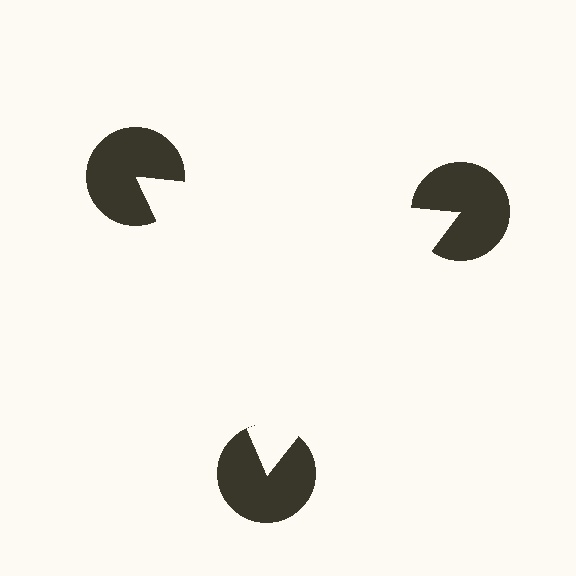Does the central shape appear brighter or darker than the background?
It typically appears slightly brighter than the background, even though no actual brightness change is drawn.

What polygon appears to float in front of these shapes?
An illusory triangle — its edges are inferred from the aligned wedge cuts in the pac-man discs, not physically drawn.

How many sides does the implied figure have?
3 sides.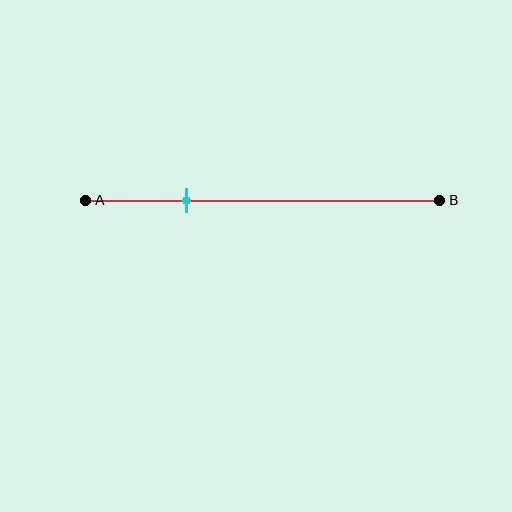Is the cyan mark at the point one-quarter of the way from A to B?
No, the mark is at about 30% from A, not at the 25% one-quarter point.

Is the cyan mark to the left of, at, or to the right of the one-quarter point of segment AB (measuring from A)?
The cyan mark is to the right of the one-quarter point of segment AB.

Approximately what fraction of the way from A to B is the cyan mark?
The cyan mark is approximately 30% of the way from A to B.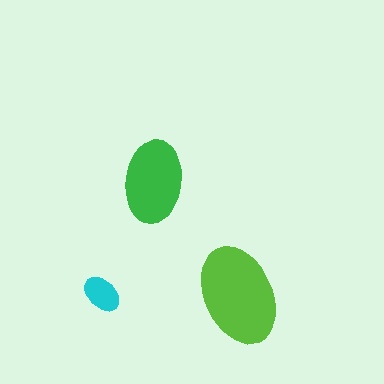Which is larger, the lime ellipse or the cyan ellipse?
The lime one.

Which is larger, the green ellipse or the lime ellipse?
The lime one.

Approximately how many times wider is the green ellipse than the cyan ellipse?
About 2 times wider.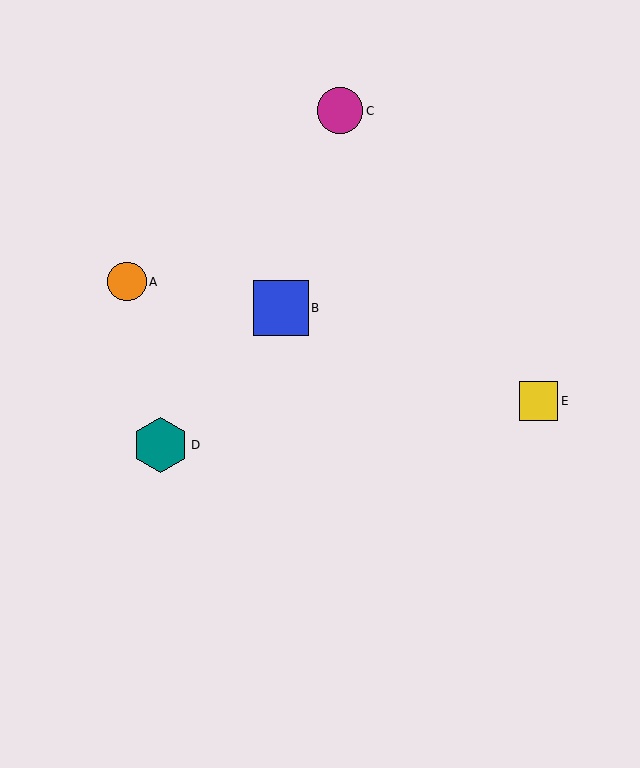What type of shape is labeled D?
Shape D is a teal hexagon.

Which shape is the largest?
The blue square (labeled B) is the largest.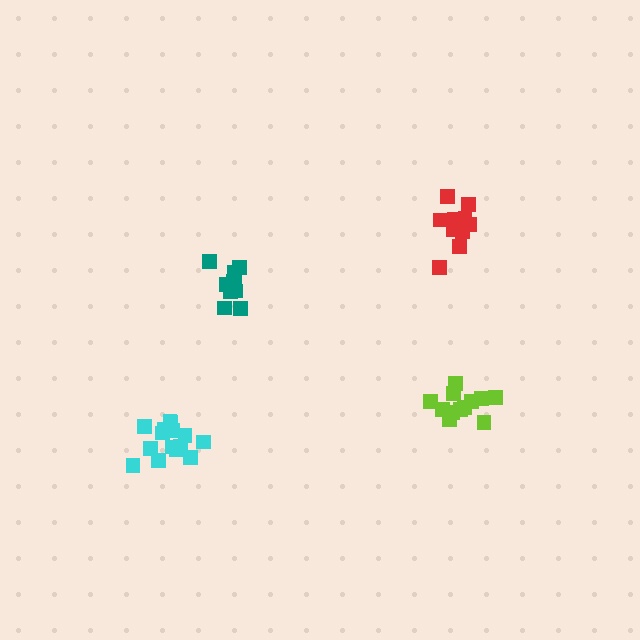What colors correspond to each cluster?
The clusters are colored: lime, cyan, teal, red.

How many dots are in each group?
Group 1: 12 dots, Group 2: 15 dots, Group 3: 11 dots, Group 4: 11 dots (49 total).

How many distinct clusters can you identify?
There are 4 distinct clusters.